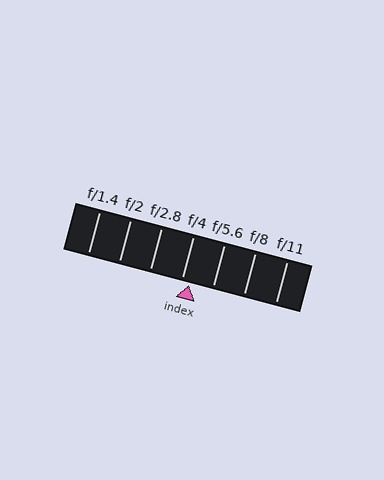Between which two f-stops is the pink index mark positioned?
The index mark is between f/4 and f/5.6.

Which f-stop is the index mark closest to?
The index mark is closest to f/4.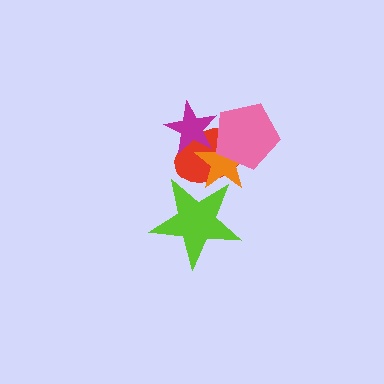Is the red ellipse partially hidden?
Yes, it is partially covered by another shape.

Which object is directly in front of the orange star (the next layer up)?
The lime star is directly in front of the orange star.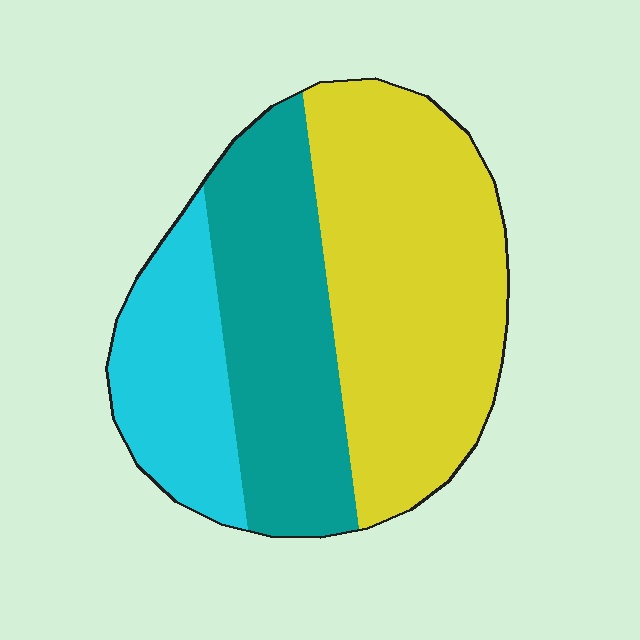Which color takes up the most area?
Yellow, at roughly 45%.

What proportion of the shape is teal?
Teal takes up about one third (1/3) of the shape.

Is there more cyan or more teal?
Teal.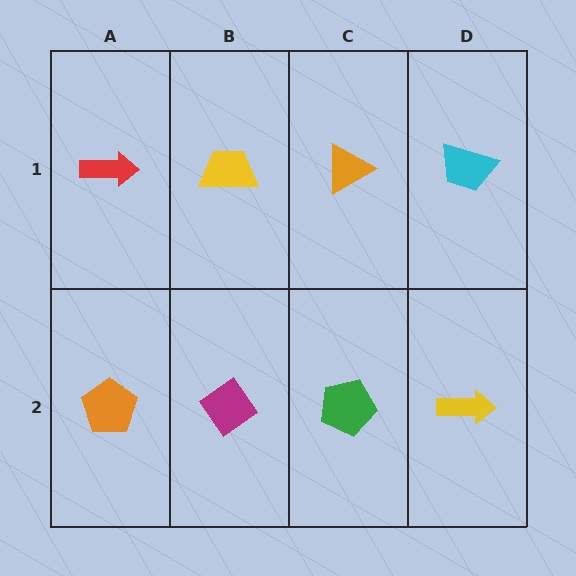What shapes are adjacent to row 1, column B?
A magenta diamond (row 2, column B), a red arrow (row 1, column A), an orange triangle (row 1, column C).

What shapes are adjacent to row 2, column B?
A yellow trapezoid (row 1, column B), an orange pentagon (row 2, column A), a green pentagon (row 2, column C).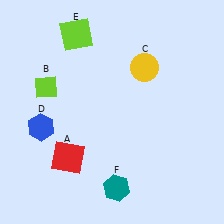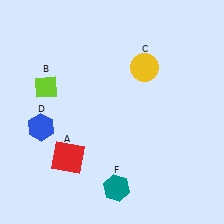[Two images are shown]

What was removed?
The lime square (E) was removed in Image 2.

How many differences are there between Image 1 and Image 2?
There is 1 difference between the two images.